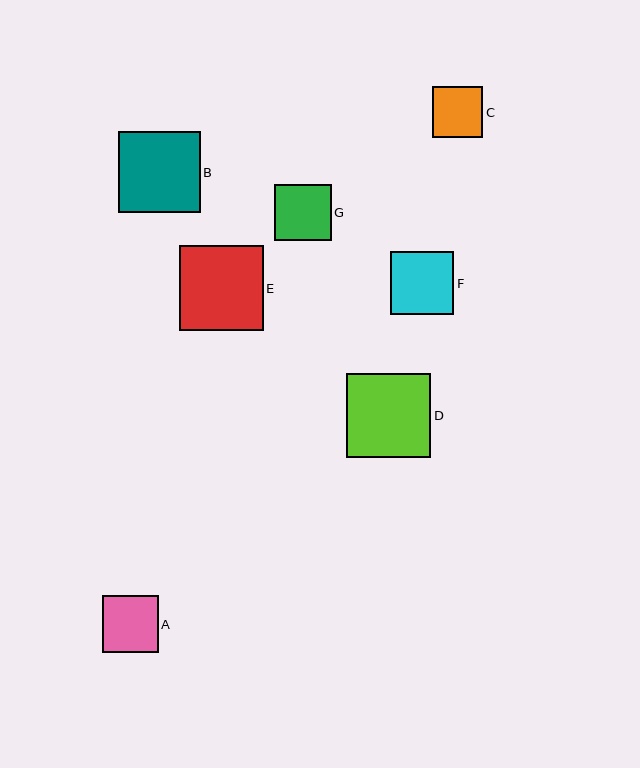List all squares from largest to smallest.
From largest to smallest: E, D, B, F, G, A, C.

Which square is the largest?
Square E is the largest with a size of approximately 84 pixels.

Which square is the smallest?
Square C is the smallest with a size of approximately 51 pixels.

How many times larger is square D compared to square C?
Square D is approximately 1.7 times the size of square C.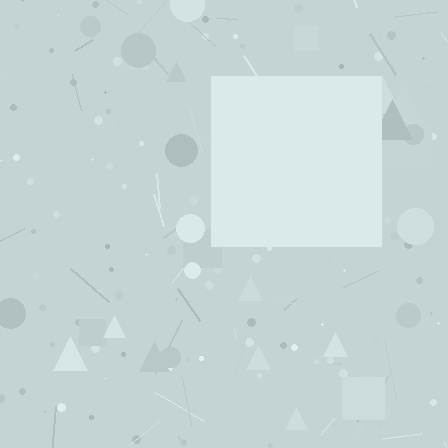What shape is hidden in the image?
A square is hidden in the image.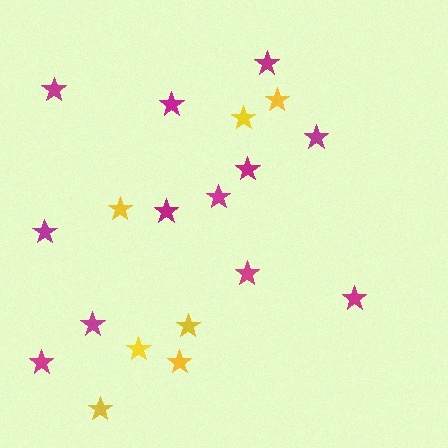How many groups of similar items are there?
There are 2 groups: one group of yellow stars (7) and one group of magenta stars (12).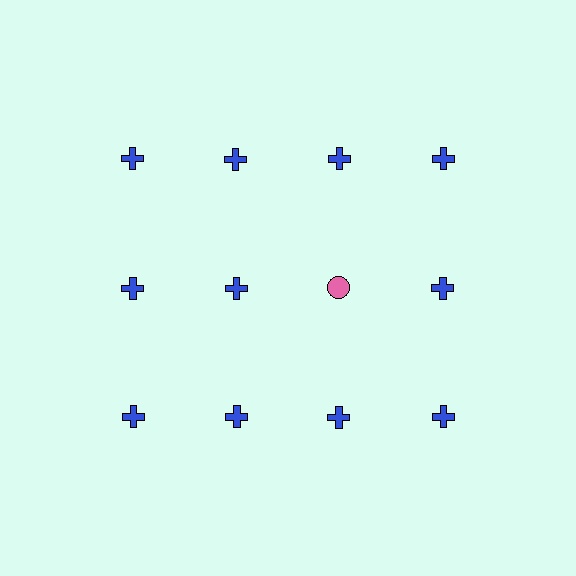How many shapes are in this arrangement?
There are 12 shapes arranged in a grid pattern.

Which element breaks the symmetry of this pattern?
The pink circle in the second row, center column breaks the symmetry. All other shapes are blue crosses.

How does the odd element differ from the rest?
It differs in both color (pink instead of blue) and shape (circle instead of cross).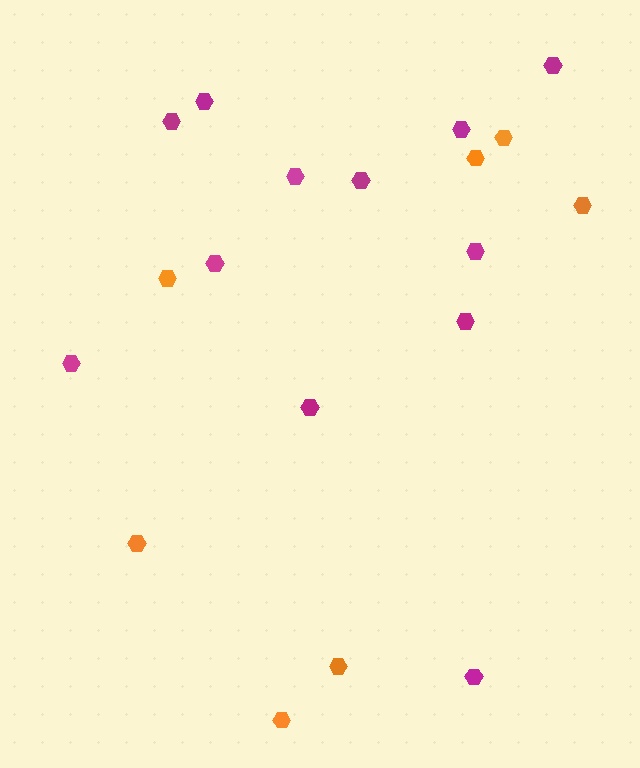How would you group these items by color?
There are 2 groups: one group of orange hexagons (7) and one group of magenta hexagons (12).